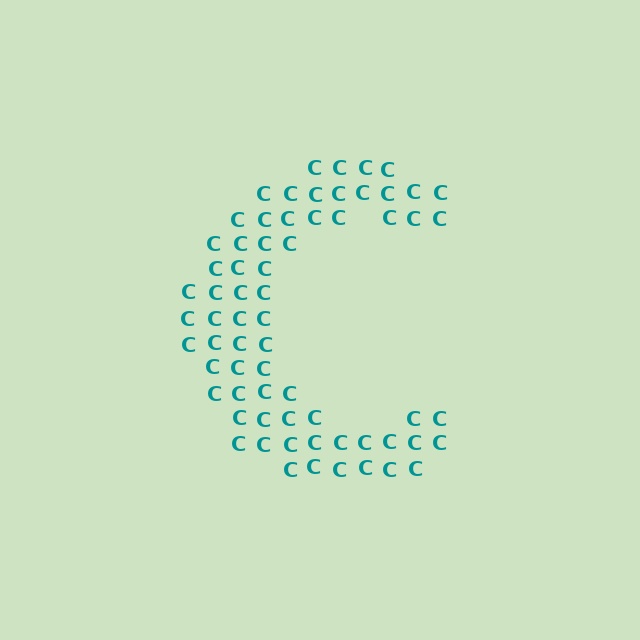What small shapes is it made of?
It is made of small letter C's.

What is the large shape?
The large shape is the letter C.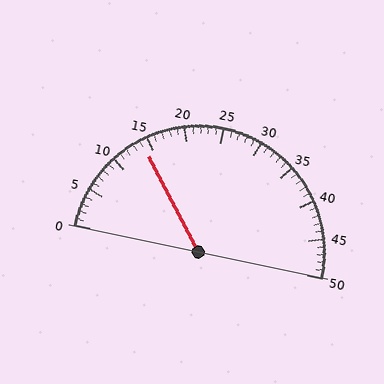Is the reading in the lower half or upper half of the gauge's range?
The reading is in the lower half of the range (0 to 50).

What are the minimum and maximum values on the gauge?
The gauge ranges from 0 to 50.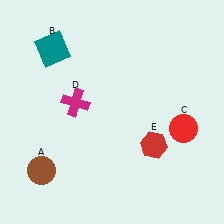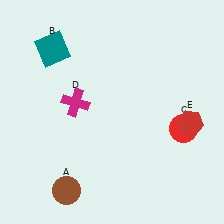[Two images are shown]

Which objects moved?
The objects that moved are: the brown circle (A), the red hexagon (E).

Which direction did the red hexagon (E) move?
The red hexagon (E) moved right.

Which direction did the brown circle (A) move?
The brown circle (A) moved right.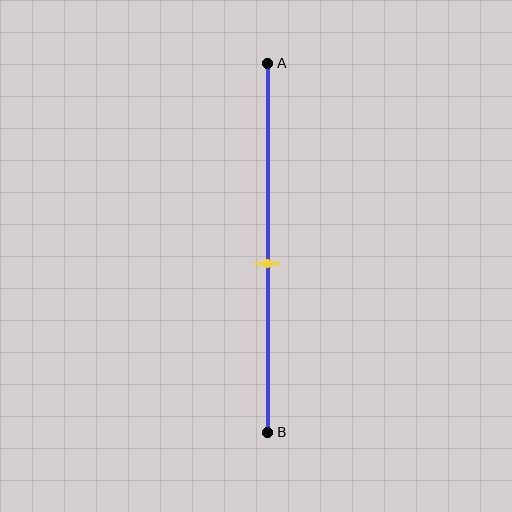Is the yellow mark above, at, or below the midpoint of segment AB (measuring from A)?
The yellow mark is below the midpoint of segment AB.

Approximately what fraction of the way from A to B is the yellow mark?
The yellow mark is approximately 55% of the way from A to B.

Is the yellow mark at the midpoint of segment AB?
No, the mark is at about 55% from A, not at the 50% midpoint.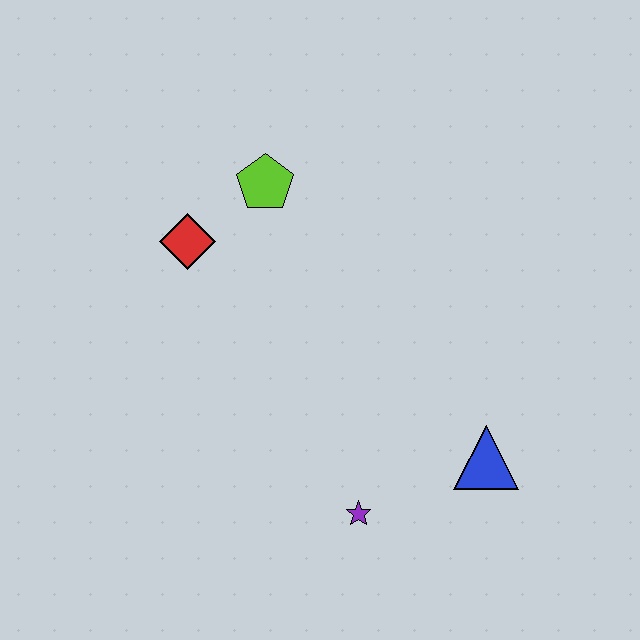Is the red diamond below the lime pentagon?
Yes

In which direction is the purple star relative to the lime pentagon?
The purple star is below the lime pentagon.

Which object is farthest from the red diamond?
The blue triangle is farthest from the red diamond.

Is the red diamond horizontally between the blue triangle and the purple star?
No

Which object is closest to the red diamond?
The lime pentagon is closest to the red diamond.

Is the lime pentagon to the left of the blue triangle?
Yes